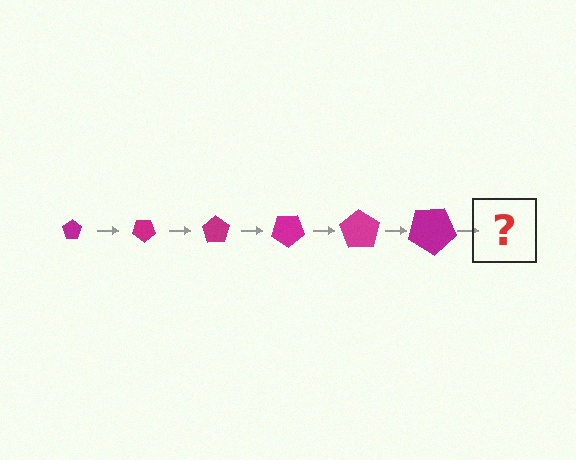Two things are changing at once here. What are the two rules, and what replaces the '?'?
The two rules are that the pentagon grows larger each step and it rotates 35 degrees each step. The '?' should be a pentagon, larger than the previous one and rotated 210 degrees from the start.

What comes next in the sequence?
The next element should be a pentagon, larger than the previous one and rotated 210 degrees from the start.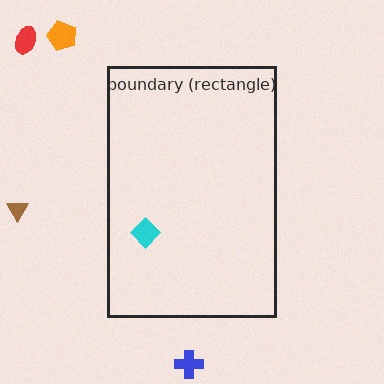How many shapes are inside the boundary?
1 inside, 4 outside.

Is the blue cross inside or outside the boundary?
Outside.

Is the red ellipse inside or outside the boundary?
Outside.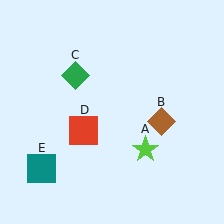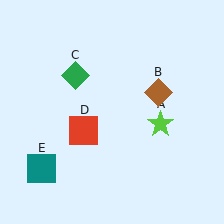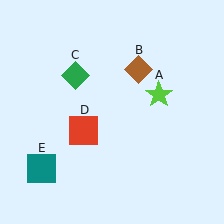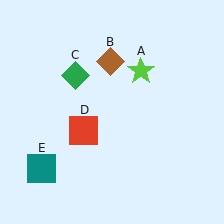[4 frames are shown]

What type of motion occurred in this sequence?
The lime star (object A), brown diamond (object B) rotated counterclockwise around the center of the scene.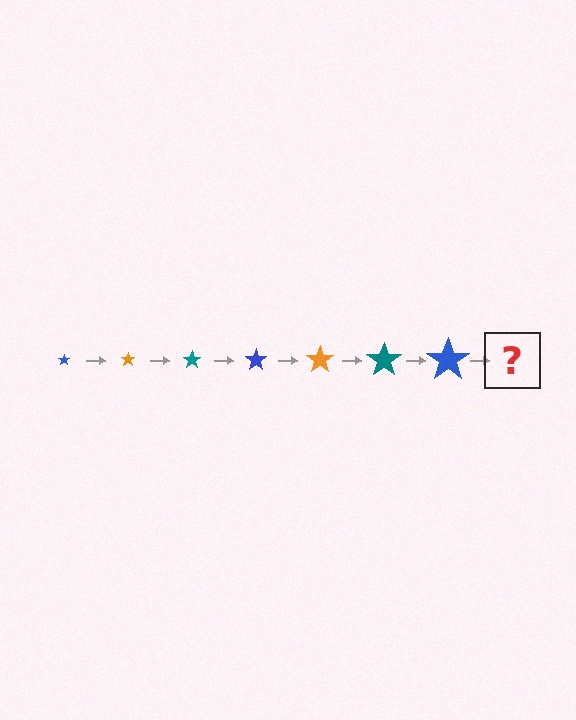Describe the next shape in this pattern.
It should be an orange star, larger than the previous one.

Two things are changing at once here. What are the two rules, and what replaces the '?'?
The two rules are that the star grows larger each step and the color cycles through blue, orange, and teal. The '?' should be an orange star, larger than the previous one.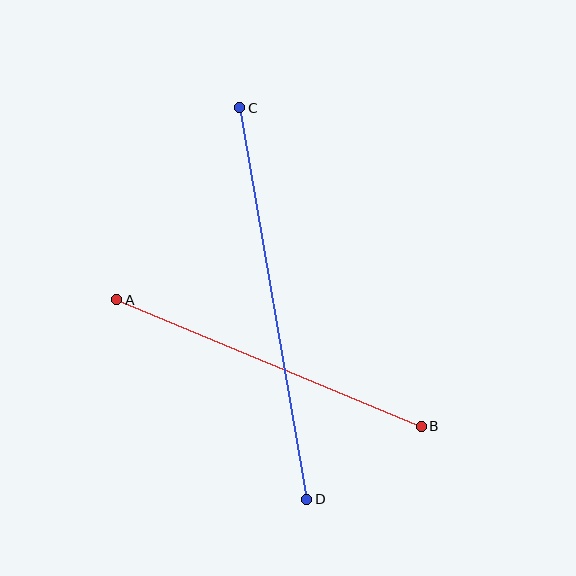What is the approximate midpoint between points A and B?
The midpoint is at approximately (269, 363) pixels.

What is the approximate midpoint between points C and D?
The midpoint is at approximately (273, 303) pixels.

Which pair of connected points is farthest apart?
Points C and D are farthest apart.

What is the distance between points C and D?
The distance is approximately 397 pixels.